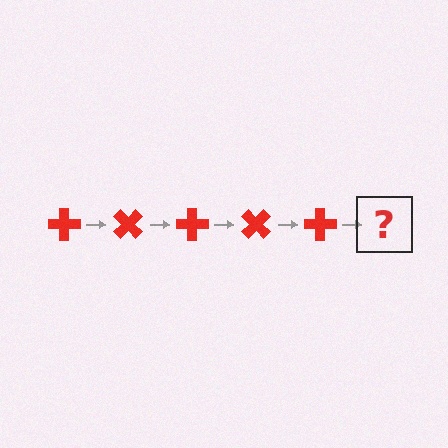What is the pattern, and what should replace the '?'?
The pattern is that the cross rotates 45 degrees each step. The '?' should be a red cross rotated 225 degrees.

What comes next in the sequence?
The next element should be a red cross rotated 225 degrees.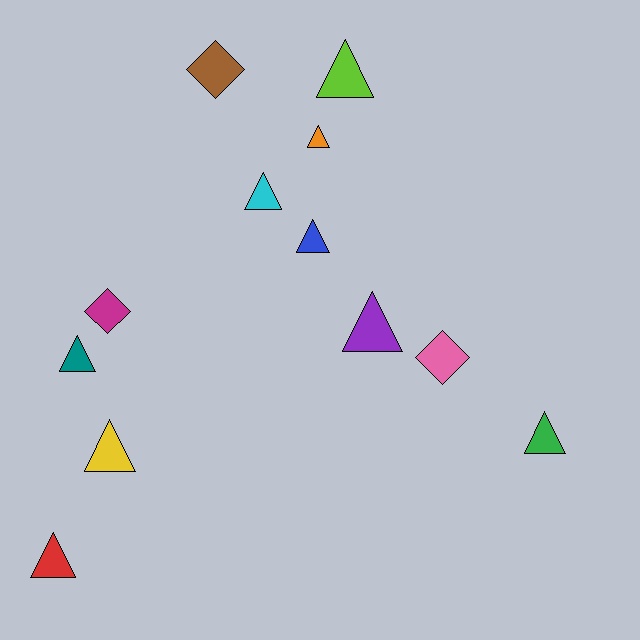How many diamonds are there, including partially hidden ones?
There are 3 diamonds.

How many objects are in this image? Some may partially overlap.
There are 12 objects.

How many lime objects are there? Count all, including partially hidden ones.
There is 1 lime object.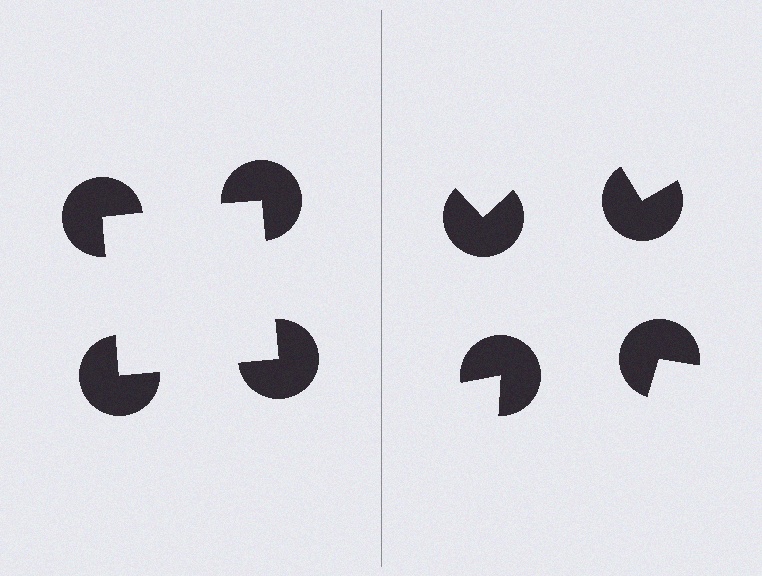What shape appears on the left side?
An illusory square.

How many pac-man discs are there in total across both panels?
8 — 4 on each side.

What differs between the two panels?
The pac-man discs are positioned identically on both sides; only the wedge orientations differ. On the left they align to a square; on the right they are misaligned.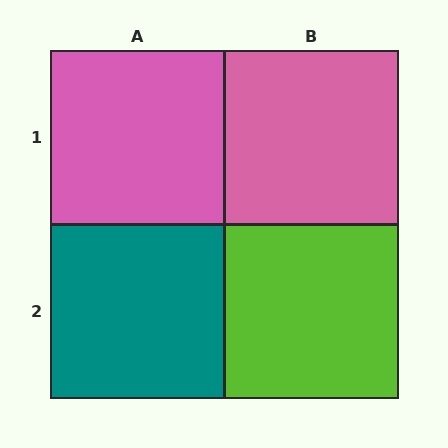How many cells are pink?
2 cells are pink.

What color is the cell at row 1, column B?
Pink.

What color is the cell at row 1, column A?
Pink.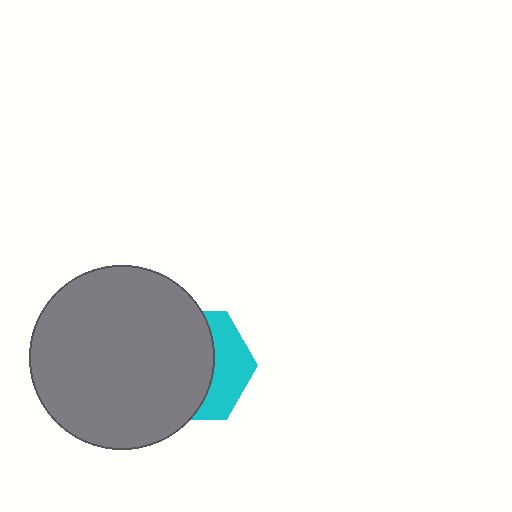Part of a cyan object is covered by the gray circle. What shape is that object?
It is a hexagon.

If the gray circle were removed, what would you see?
You would see the complete cyan hexagon.